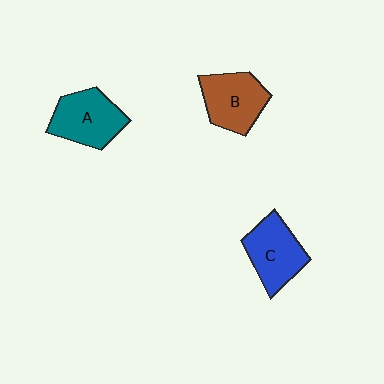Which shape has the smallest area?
Shape B (brown).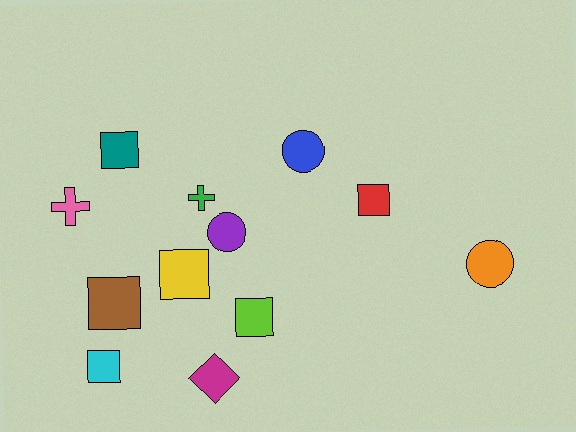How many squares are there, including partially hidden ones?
There are 6 squares.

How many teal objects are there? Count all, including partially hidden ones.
There is 1 teal object.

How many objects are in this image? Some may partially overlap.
There are 12 objects.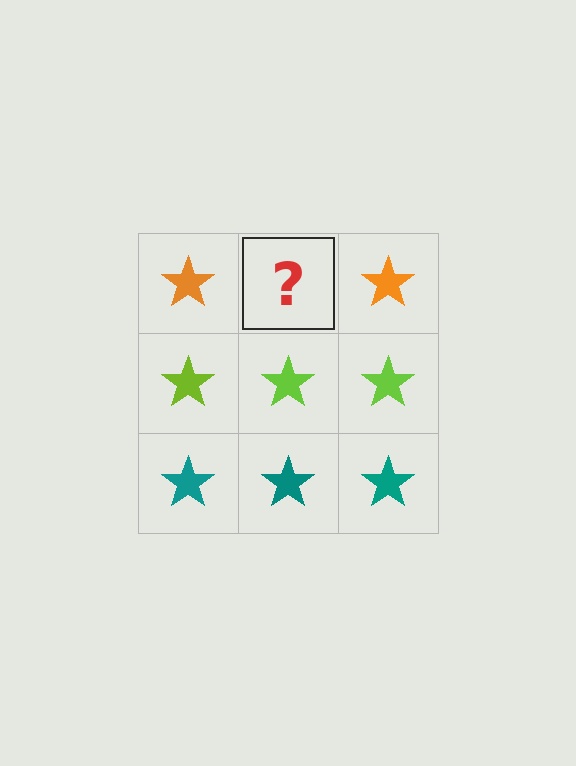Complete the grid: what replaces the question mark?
The question mark should be replaced with an orange star.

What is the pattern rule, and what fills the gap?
The rule is that each row has a consistent color. The gap should be filled with an orange star.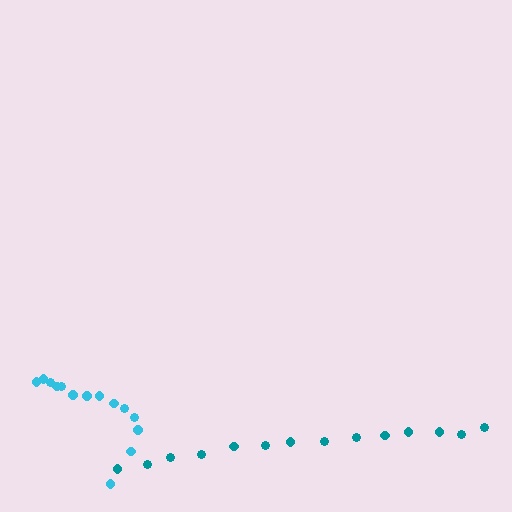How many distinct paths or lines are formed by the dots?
There are 2 distinct paths.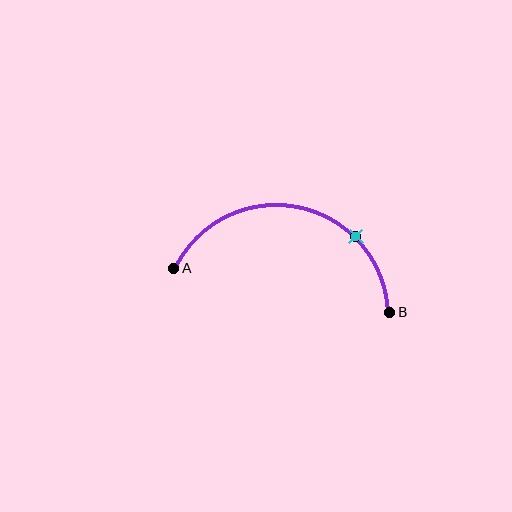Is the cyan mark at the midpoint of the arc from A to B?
No. The cyan mark lies on the arc but is closer to endpoint B. The arc midpoint would be at the point on the curve equidistant along the arc from both A and B.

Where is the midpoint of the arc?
The arc midpoint is the point on the curve farthest from the straight line joining A and B. It sits above that line.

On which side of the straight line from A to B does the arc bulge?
The arc bulges above the straight line connecting A and B.